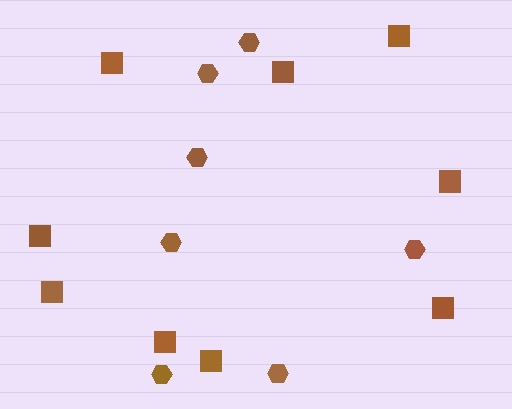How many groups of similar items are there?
There are 2 groups: one group of hexagons (7) and one group of squares (9).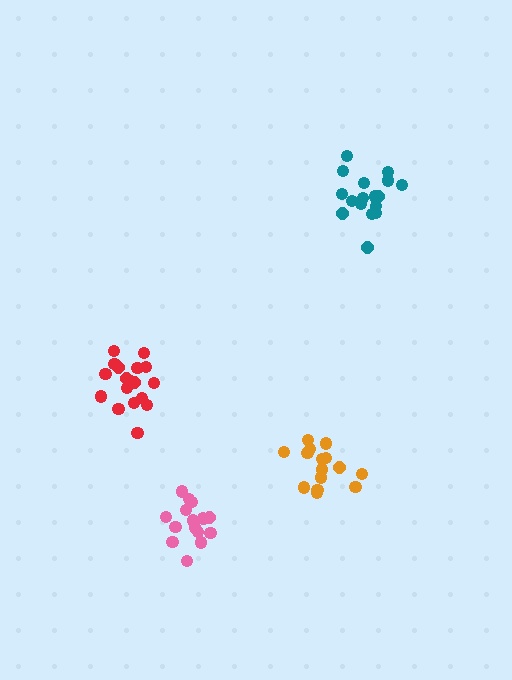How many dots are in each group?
Group 1: 16 dots, Group 2: 18 dots, Group 3: 15 dots, Group 4: 17 dots (66 total).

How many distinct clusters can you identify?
There are 4 distinct clusters.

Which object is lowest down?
The pink cluster is bottommost.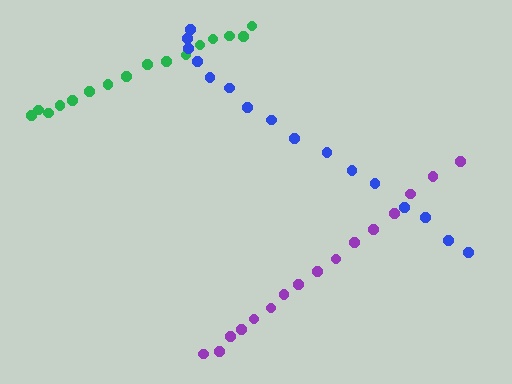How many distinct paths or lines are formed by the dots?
There are 3 distinct paths.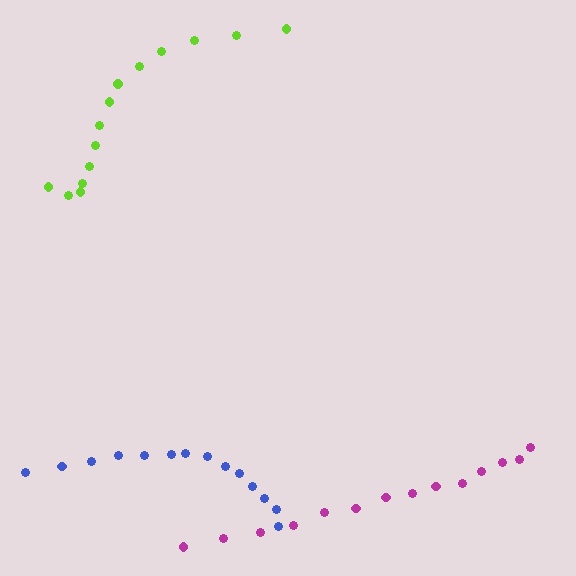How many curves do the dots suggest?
There are 3 distinct paths.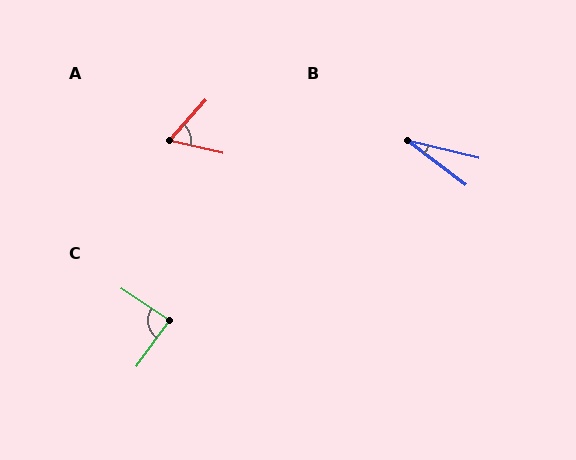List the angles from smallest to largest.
B (24°), A (61°), C (88°).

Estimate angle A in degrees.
Approximately 61 degrees.